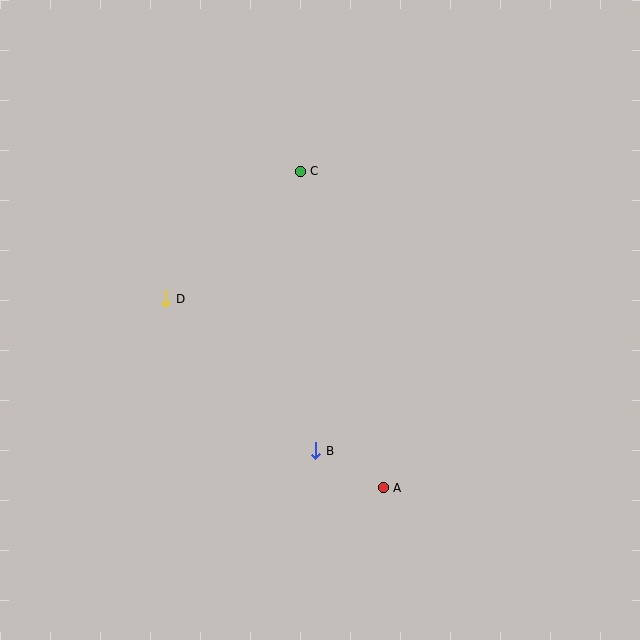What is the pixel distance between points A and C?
The distance between A and C is 327 pixels.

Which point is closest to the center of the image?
Point B at (316, 451) is closest to the center.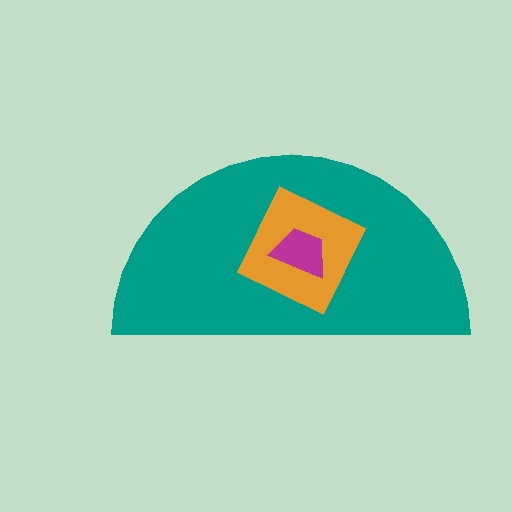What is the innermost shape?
The magenta trapezoid.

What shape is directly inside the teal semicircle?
The orange diamond.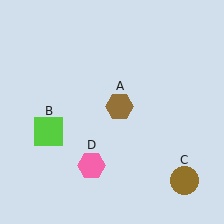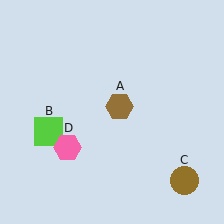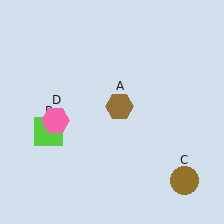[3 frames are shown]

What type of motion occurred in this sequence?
The pink hexagon (object D) rotated clockwise around the center of the scene.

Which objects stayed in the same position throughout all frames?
Brown hexagon (object A) and lime square (object B) and brown circle (object C) remained stationary.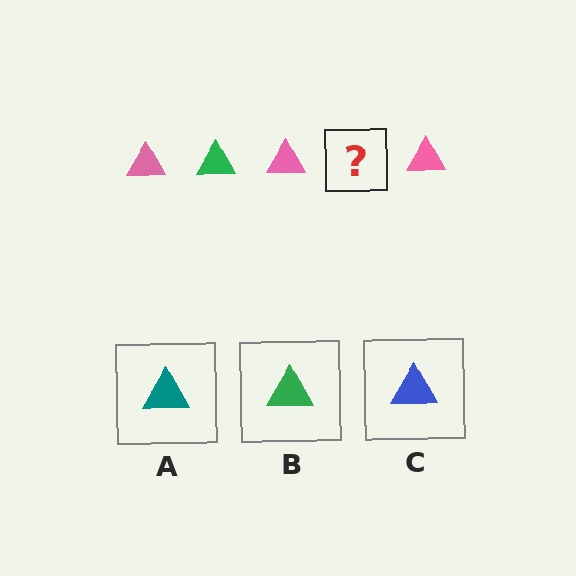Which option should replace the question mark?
Option B.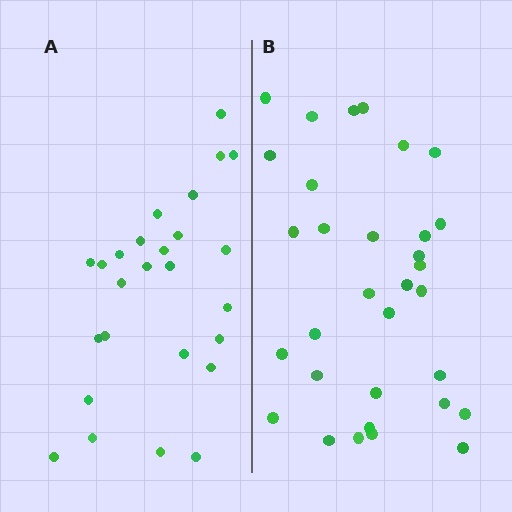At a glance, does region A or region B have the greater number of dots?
Region B (the right region) has more dots.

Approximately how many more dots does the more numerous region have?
Region B has about 6 more dots than region A.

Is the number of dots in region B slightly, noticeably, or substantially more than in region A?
Region B has only slightly more — the two regions are fairly close. The ratio is roughly 1.2 to 1.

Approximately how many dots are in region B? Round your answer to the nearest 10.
About 30 dots. (The exact count is 32, which rounds to 30.)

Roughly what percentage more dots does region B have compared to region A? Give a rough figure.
About 25% more.